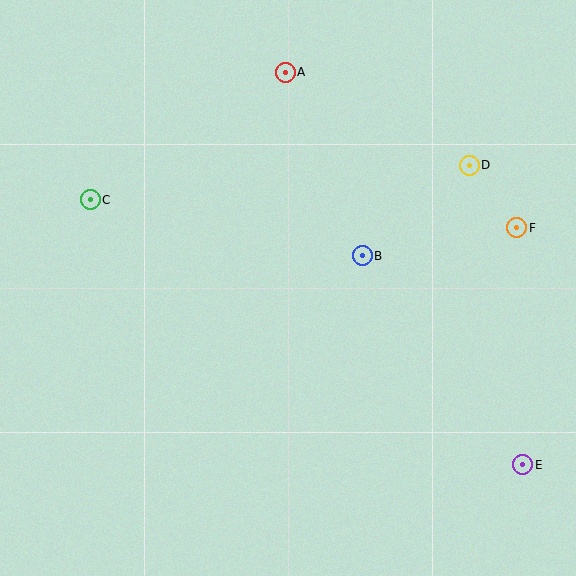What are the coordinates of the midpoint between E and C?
The midpoint between E and C is at (306, 332).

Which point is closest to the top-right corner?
Point D is closest to the top-right corner.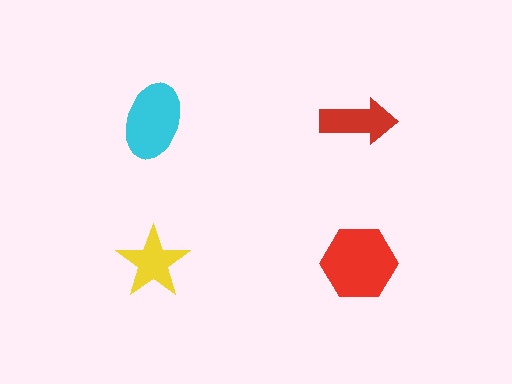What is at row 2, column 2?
A red hexagon.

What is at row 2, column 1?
A yellow star.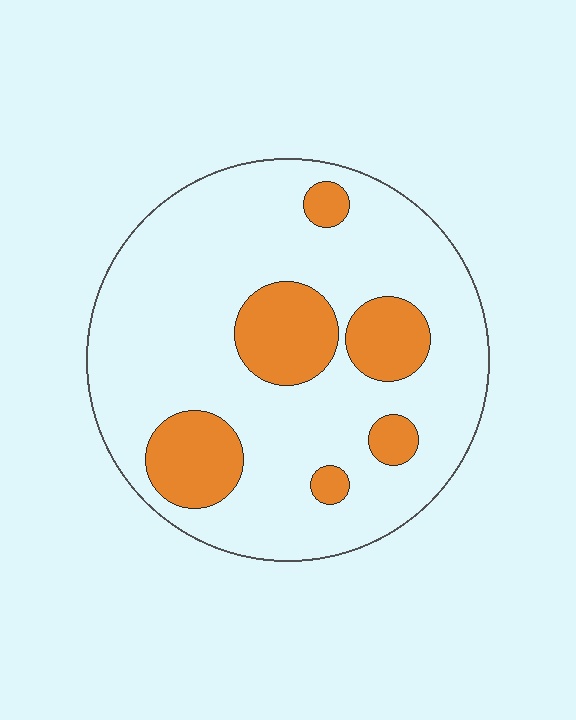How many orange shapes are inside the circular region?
6.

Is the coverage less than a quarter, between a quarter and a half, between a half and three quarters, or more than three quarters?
Less than a quarter.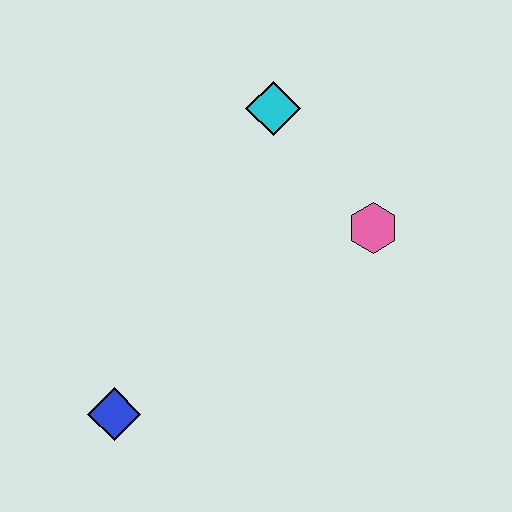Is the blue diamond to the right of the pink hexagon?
No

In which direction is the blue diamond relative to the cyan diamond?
The blue diamond is below the cyan diamond.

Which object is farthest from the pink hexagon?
The blue diamond is farthest from the pink hexagon.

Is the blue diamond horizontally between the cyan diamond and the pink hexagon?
No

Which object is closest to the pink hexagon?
The cyan diamond is closest to the pink hexagon.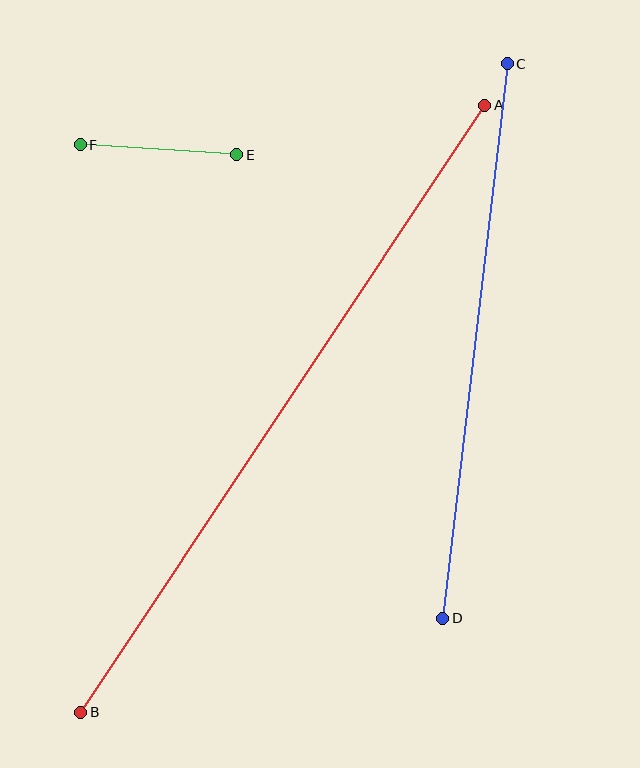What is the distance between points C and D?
The distance is approximately 558 pixels.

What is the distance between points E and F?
The distance is approximately 157 pixels.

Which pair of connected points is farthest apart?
Points A and B are farthest apart.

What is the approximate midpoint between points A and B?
The midpoint is at approximately (283, 409) pixels.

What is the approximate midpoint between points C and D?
The midpoint is at approximately (475, 341) pixels.